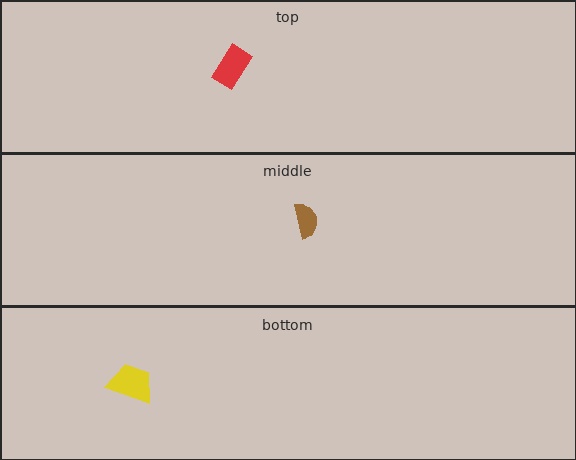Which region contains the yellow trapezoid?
The bottom region.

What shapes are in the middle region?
The brown semicircle.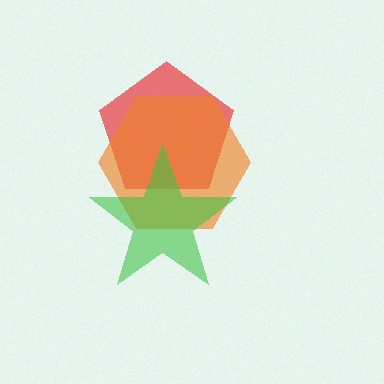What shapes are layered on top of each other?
The layered shapes are: a red pentagon, an orange hexagon, a green star.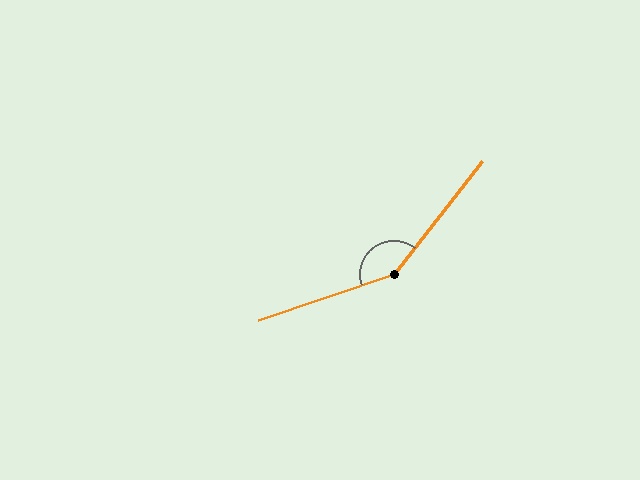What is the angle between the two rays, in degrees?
Approximately 147 degrees.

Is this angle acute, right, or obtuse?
It is obtuse.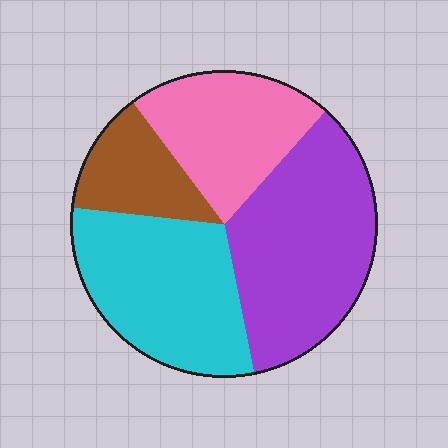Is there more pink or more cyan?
Cyan.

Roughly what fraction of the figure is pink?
Pink takes up about one fifth (1/5) of the figure.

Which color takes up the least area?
Brown, at roughly 15%.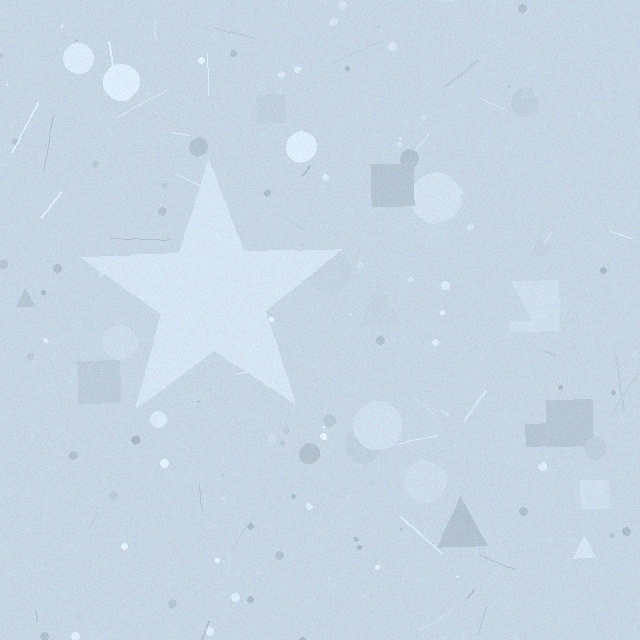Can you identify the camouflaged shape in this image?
The camouflaged shape is a star.